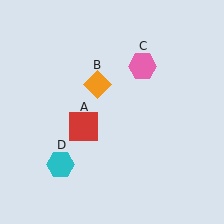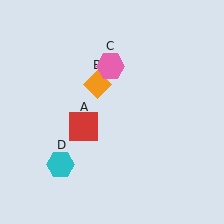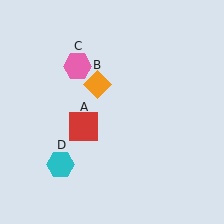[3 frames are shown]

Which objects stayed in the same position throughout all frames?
Red square (object A) and orange diamond (object B) and cyan hexagon (object D) remained stationary.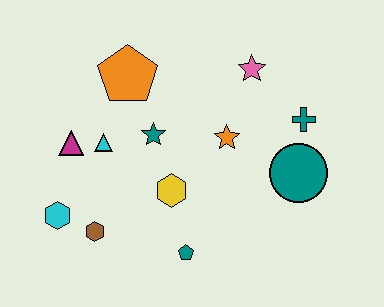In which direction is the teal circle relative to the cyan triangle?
The teal circle is to the right of the cyan triangle.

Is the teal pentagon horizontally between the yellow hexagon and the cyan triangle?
No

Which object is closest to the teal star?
The cyan triangle is closest to the teal star.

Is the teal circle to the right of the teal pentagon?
Yes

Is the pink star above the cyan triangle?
Yes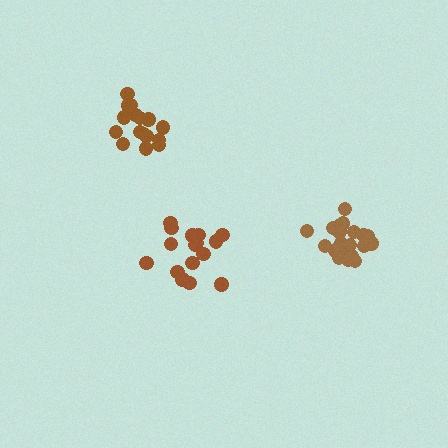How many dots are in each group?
Group 1: 17 dots, Group 2: 20 dots, Group 3: 16 dots (53 total).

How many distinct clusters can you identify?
There are 3 distinct clusters.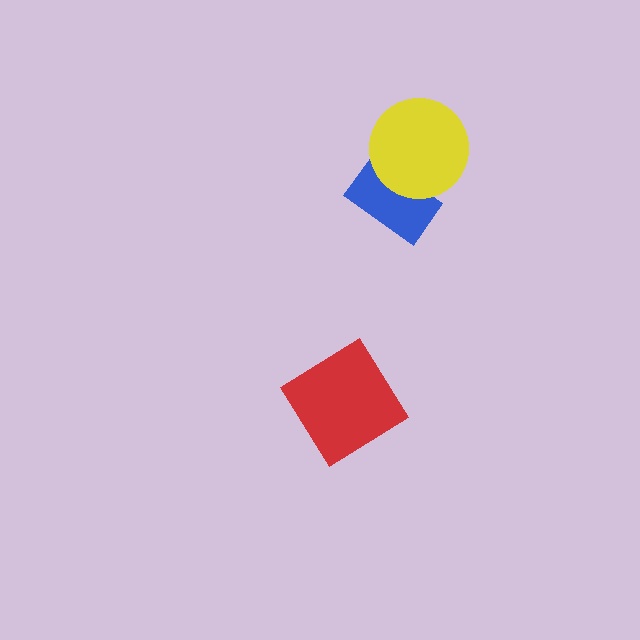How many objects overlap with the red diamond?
0 objects overlap with the red diamond.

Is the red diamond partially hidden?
No, no other shape covers it.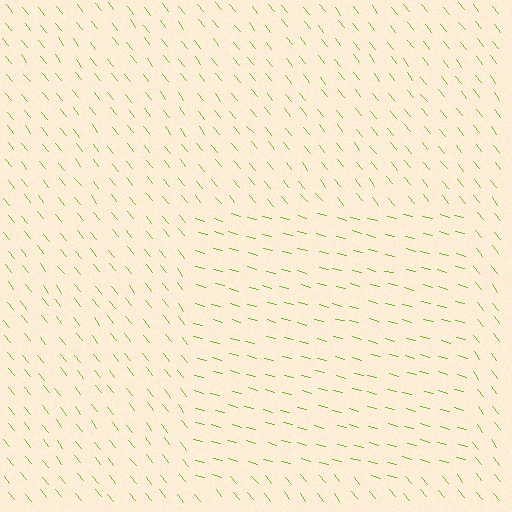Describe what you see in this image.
The image is filled with small lime line segments. A rectangle region in the image has lines oriented differently from the surrounding lines, creating a visible texture boundary.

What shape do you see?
I see a rectangle.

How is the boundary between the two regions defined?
The boundary is defined purely by a change in line orientation (approximately 36 degrees difference). All lines are the same color and thickness.